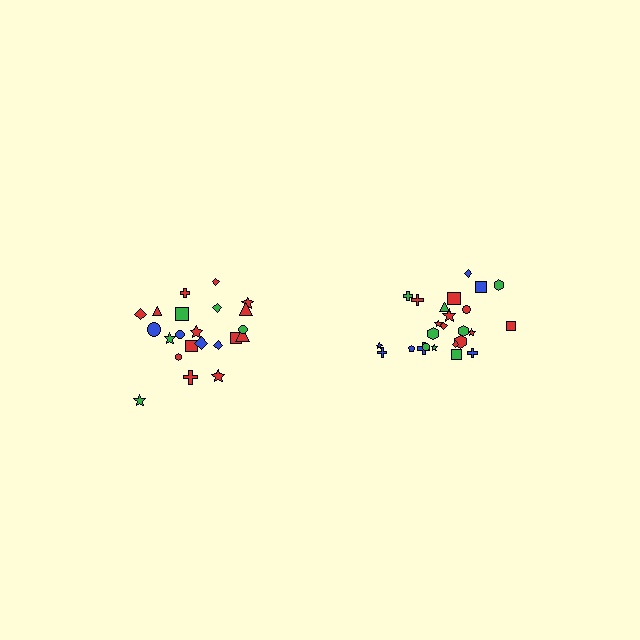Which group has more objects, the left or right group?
The right group.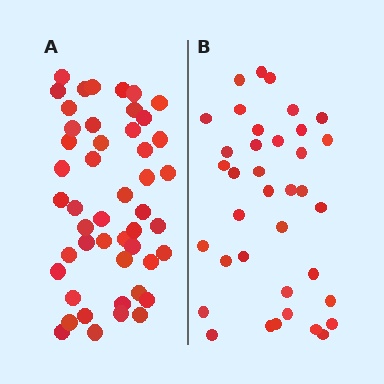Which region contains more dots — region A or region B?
Region A (the left region) has more dots.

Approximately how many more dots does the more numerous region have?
Region A has roughly 12 or so more dots than region B.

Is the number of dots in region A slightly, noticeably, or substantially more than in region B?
Region A has noticeably more, but not dramatically so. The ratio is roughly 1.3 to 1.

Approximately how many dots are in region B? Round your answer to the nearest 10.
About 40 dots. (The exact count is 37, which rounds to 40.)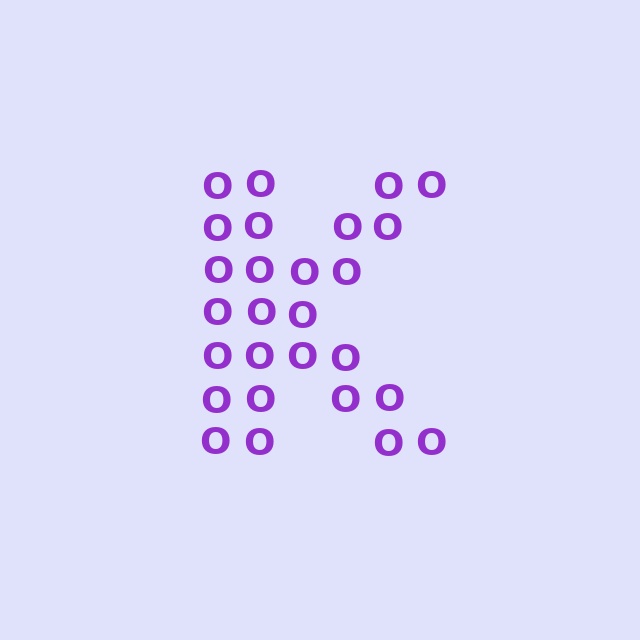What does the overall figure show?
The overall figure shows the letter K.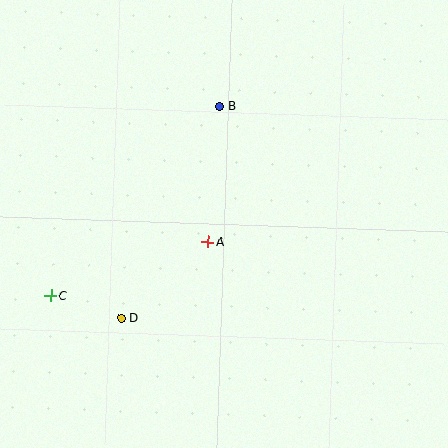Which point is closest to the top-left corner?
Point B is closest to the top-left corner.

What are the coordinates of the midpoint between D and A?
The midpoint between D and A is at (164, 280).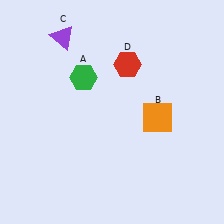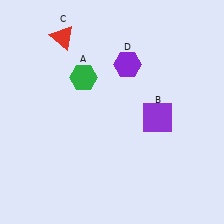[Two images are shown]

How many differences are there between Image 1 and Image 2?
There are 3 differences between the two images.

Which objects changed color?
B changed from orange to purple. C changed from purple to red. D changed from red to purple.